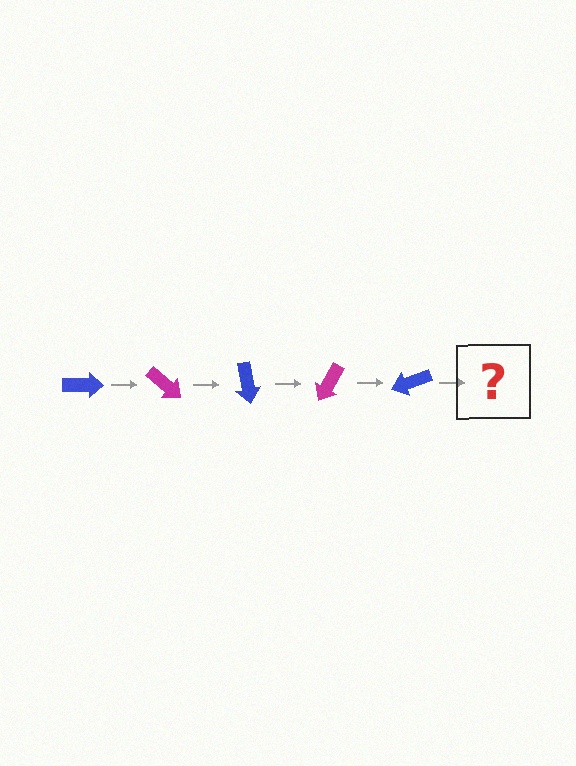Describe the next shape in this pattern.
It should be a magenta arrow, rotated 200 degrees from the start.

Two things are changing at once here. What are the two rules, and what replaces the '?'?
The two rules are that it rotates 40 degrees each step and the color cycles through blue and magenta. The '?' should be a magenta arrow, rotated 200 degrees from the start.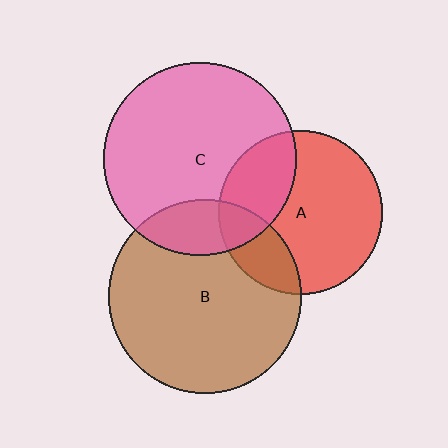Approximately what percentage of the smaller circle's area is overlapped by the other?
Approximately 30%.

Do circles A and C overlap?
Yes.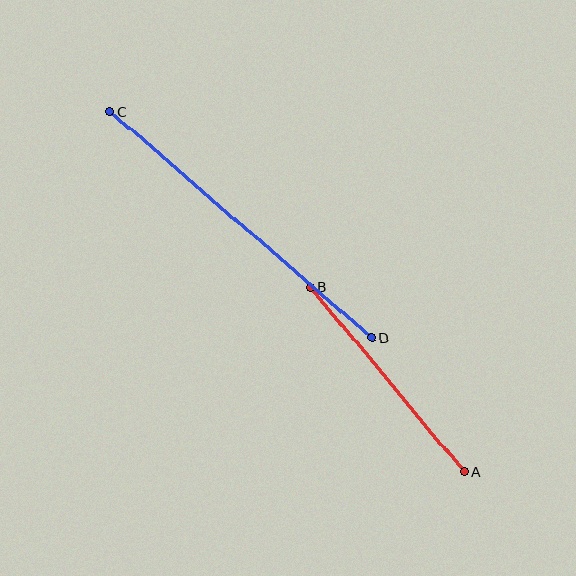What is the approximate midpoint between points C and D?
The midpoint is at approximately (241, 225) pixels.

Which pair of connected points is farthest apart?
Points C and D are farthest apart.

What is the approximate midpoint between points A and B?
The midpoint is at approximately (387, 380) pixels.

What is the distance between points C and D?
The distance is approximately 346 pixels.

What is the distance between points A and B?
The distance is approximately 240 pixels.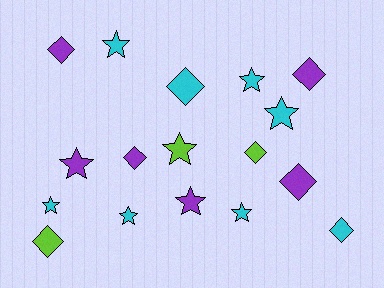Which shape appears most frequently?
Star, with 9 objects.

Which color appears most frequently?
Cyan, with 8 objects.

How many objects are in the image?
There are 17 objects.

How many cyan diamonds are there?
There are 2 cyan diamonds.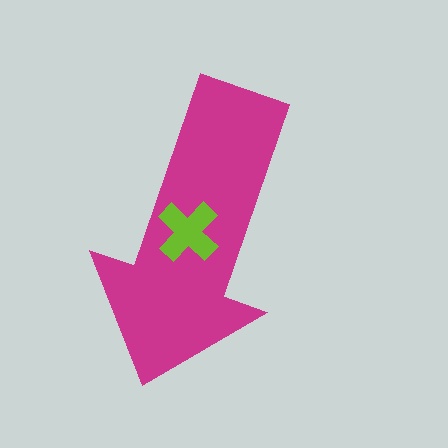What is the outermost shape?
The magenta arrow.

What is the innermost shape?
The lime cross.